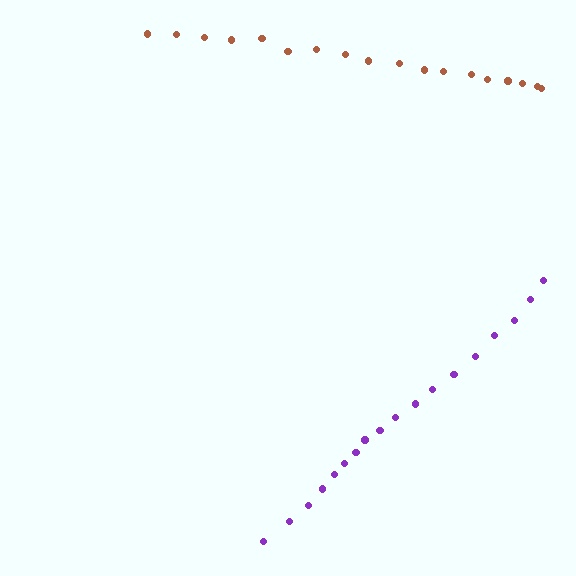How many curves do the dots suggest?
There are 2 distinct paths.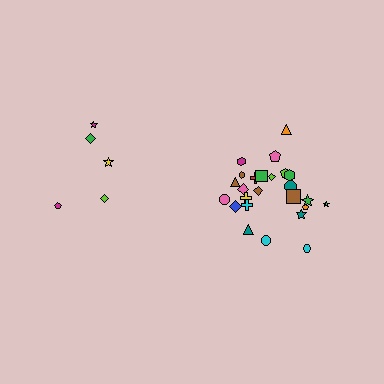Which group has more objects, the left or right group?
The right group.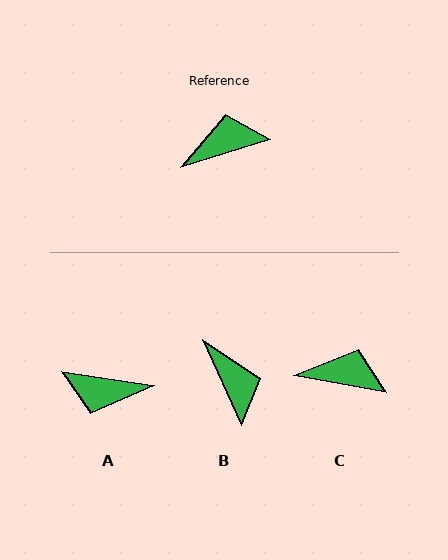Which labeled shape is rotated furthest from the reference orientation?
A, about 154 degrees away.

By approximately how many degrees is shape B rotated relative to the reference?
Approximately 83 degrees clockwise.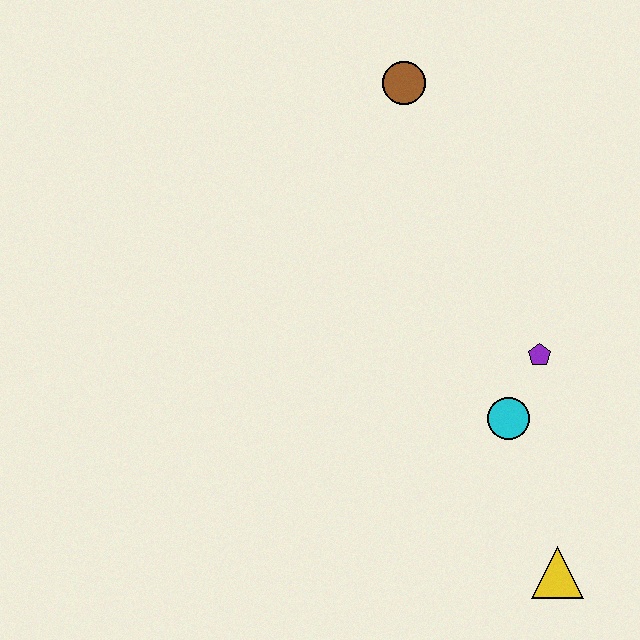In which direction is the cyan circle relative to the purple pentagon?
The cyan circle is below the purple pentagon.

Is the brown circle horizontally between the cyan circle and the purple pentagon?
No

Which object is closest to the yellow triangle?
The cyan circle is closest to the yellow triangle.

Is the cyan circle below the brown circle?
Yes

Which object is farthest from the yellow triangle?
The brown circle is farthest from the yellow triangle.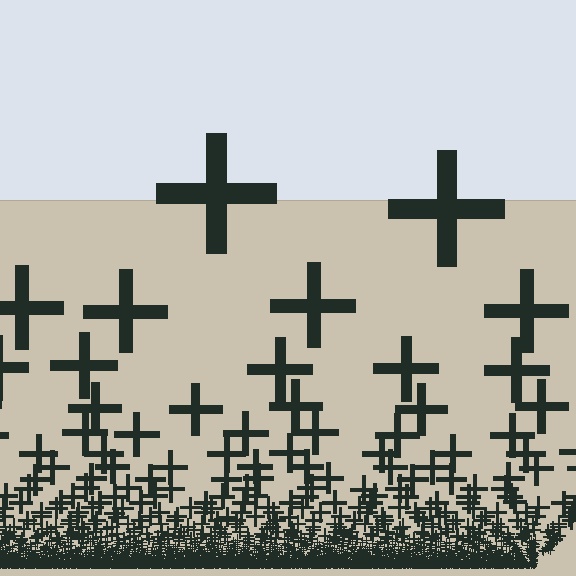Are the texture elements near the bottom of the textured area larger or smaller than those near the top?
Smaller. The gradient is inverted — elements near the bottom are smaller and denser.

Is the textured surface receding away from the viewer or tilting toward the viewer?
The surface appears to tilt toward the viewer. Texture elements get larger and sparser toward the top.